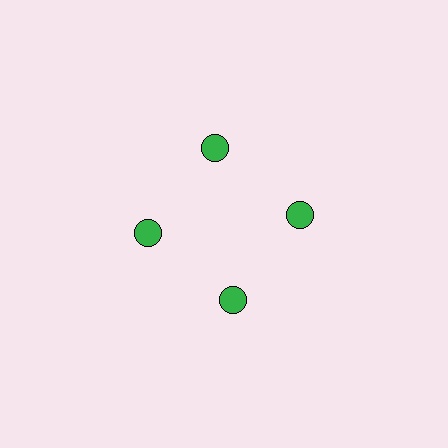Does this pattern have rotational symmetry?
Yes, this pattern has 4-fold rotational symmetry. It looks the same after rotating 90 degrees around the center.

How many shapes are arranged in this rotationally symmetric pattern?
There are 4 shapes, arranged in 4 groups of 1.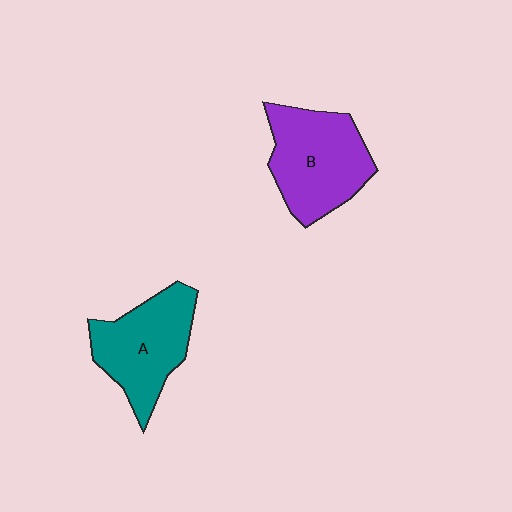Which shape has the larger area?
Shape B (purple).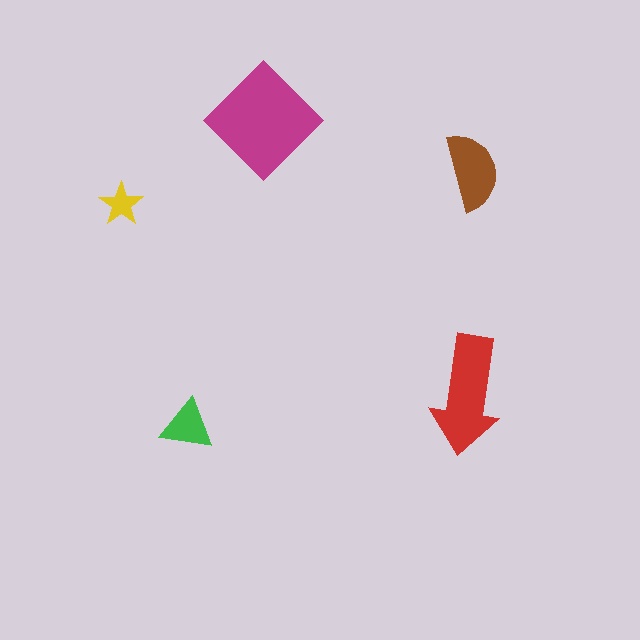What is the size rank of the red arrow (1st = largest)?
2nd.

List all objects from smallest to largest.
The yellow star, the green triangle, the brown semicircle, the red arrow, the magenta diamond.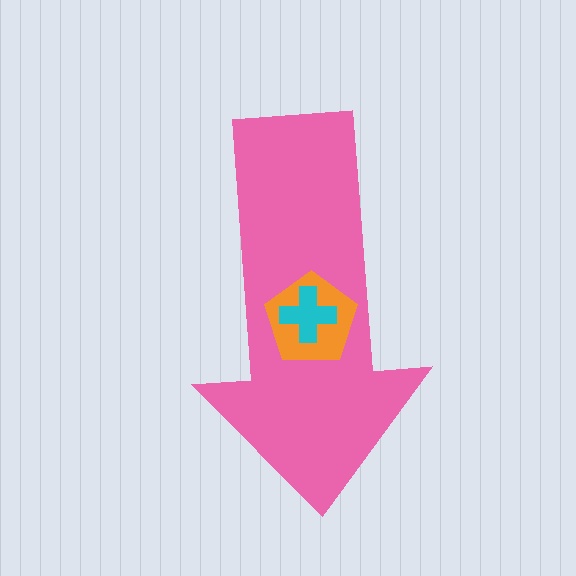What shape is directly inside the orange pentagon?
The cyan cross.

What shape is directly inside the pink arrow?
The orange pentagon.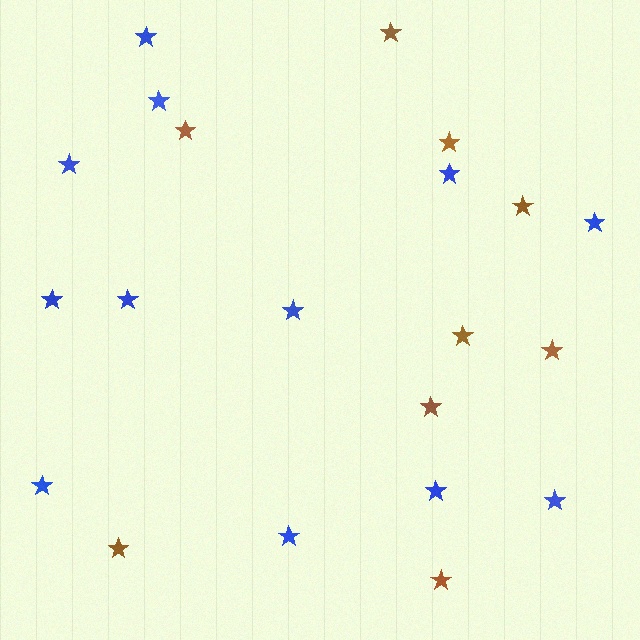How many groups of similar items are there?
There are 2 groups: one group of brown stars (9) and one group of blue stars (12).